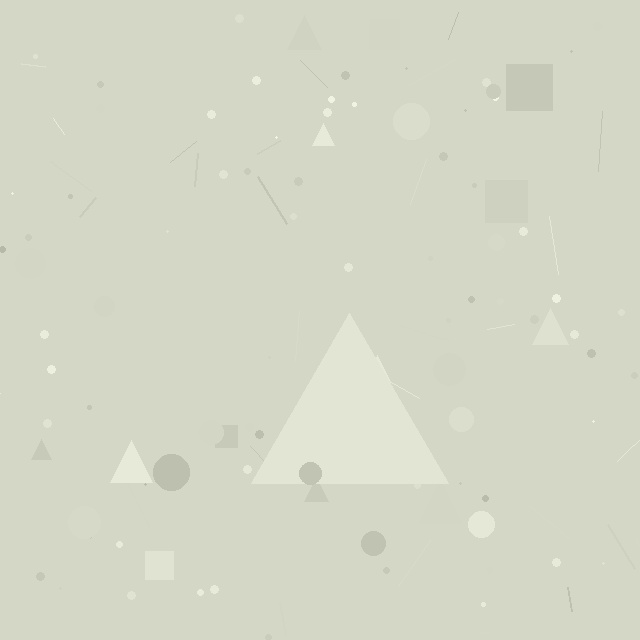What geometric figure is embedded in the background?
A triangle is embedded in the background.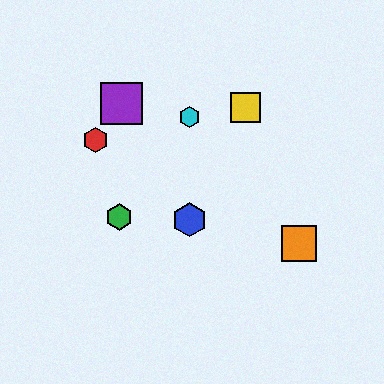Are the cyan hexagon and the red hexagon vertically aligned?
No, the cyan hexagon is at x≈189 and the red hexagon is at x≈96.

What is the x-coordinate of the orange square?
The orange square is at x≈299.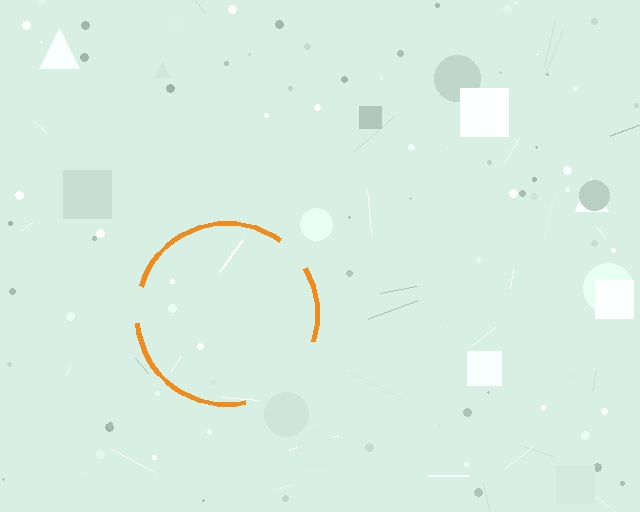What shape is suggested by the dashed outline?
The dashed outline suggests a circle.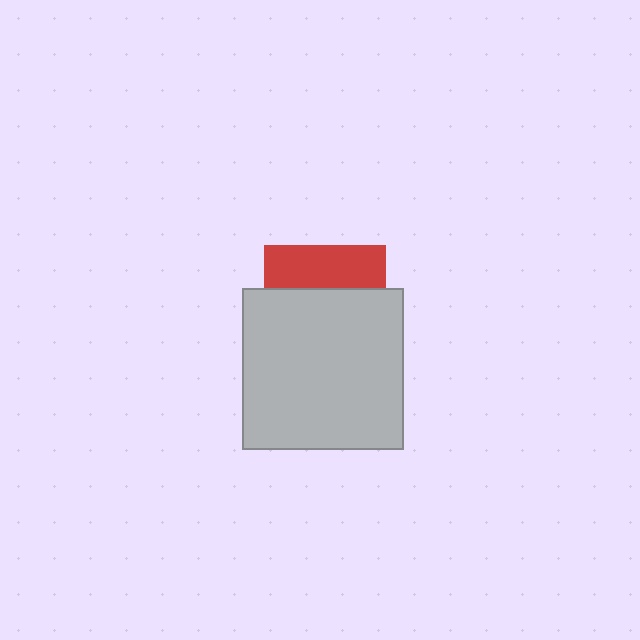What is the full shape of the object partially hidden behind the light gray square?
The partially hidden object is a red square.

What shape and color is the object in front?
The object in front is a light gray square.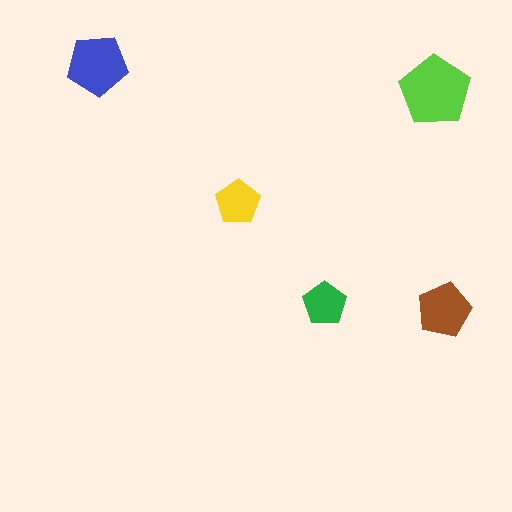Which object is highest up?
The blue pentagon is topmost.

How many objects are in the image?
There are 5 objects in the image.